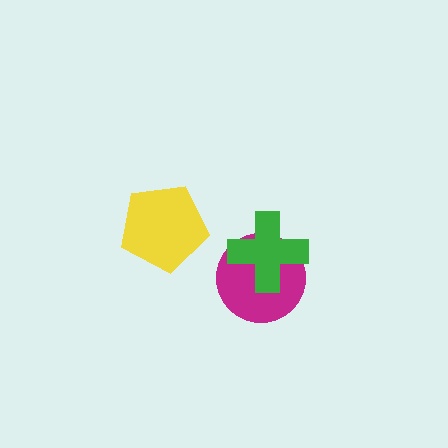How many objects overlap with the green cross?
1 object overlaps with the green cross.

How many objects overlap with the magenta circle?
1 object overlaps with the magenta circle.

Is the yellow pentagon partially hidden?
No, no other shape covers it.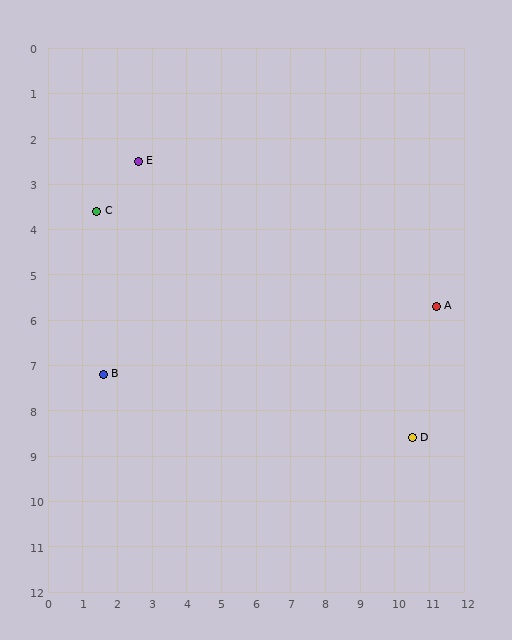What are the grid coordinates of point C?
Point C is at approximately (1.4, 3.6).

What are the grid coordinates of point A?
Point A is at approximately (11.2, 5.7).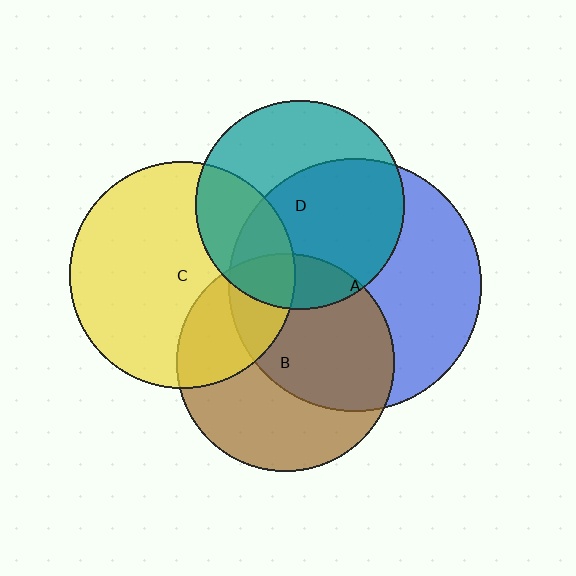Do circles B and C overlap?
Yes.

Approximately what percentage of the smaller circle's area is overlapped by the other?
Approximately 30%.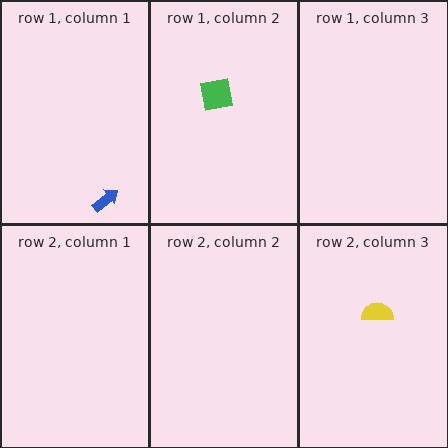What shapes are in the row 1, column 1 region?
The blue arrow.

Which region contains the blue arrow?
The row 1, column 1 region.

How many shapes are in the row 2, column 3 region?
1.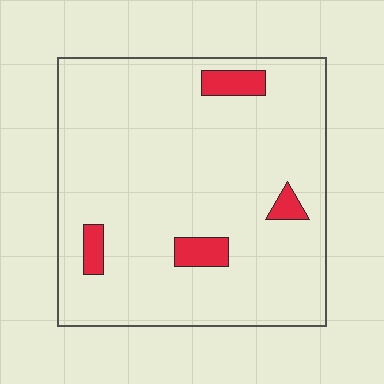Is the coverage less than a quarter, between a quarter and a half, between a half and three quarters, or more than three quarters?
Less than a quarter.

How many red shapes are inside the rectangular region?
4.